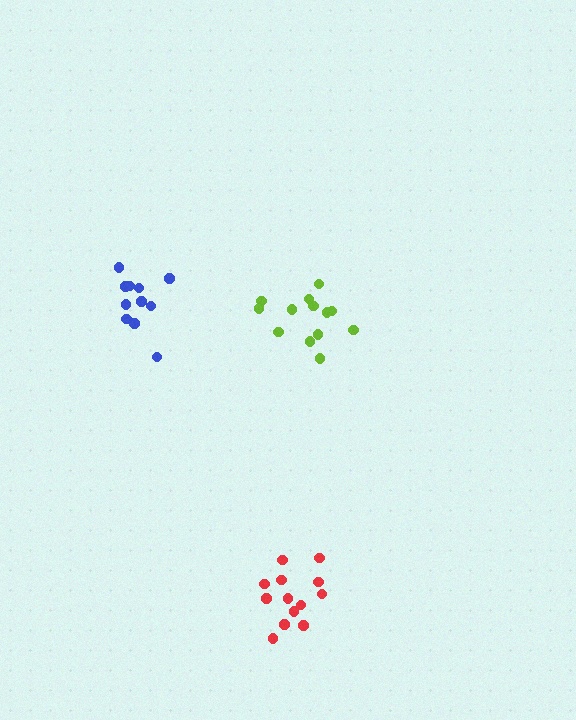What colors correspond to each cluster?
The clusters are colored: blue, lime, red.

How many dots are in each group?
Group 1: 11 dots, Group 2: 13 dots, Group 3: 14 dots (38 total).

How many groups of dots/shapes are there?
There are 3 groups.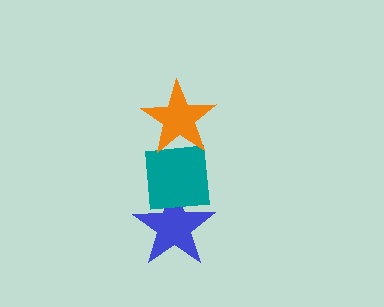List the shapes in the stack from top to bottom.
From top to bottom: the orange star, the teal square, the blue star.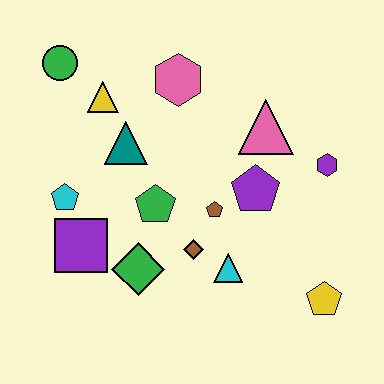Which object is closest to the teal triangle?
The yellow triangle is closest to the teal triangle.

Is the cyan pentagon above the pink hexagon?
No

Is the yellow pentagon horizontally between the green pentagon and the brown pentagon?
No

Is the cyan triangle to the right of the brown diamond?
Yes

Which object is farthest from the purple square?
The purple hexagon is farthest from the purple square.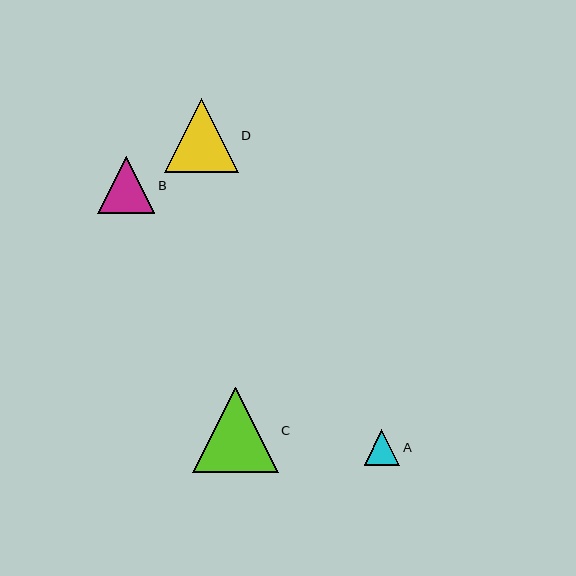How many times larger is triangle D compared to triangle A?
Triangle D is approximately 2.0 times the size of triangle A.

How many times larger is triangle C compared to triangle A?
Triangle C is approximately 2.4 times the size of triangle A.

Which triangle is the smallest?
Triangle A is the smallest with a size of approximately 36 pixels.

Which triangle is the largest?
Triangle C is the largest with a size of approximately 86 pixels.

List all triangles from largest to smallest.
From largest to smallest: C, D, B, A.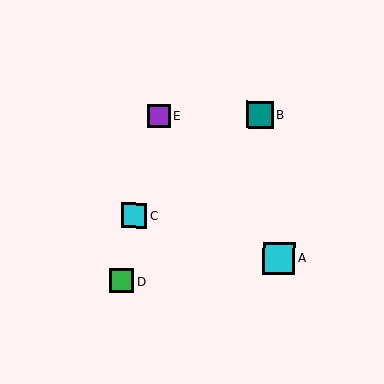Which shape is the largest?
The cyan square (labeled A) is the largest.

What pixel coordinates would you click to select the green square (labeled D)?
Click at (122, 281) to select the green square D.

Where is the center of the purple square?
The center of the purple square is at (158, 115).